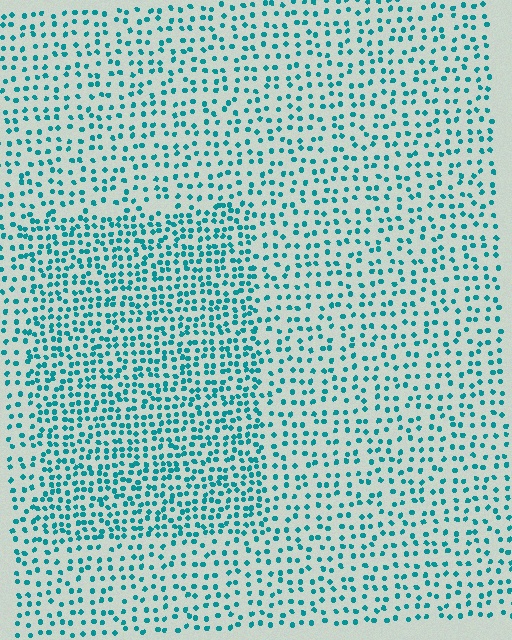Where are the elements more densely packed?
The elements are more densely packed inside the rectangle boundary.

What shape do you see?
I see a rectangle.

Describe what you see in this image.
The image contains small teal elements arranged at two different densities. A rectangle-shaped region is visible where the elements are more densely packed than the surrounding area.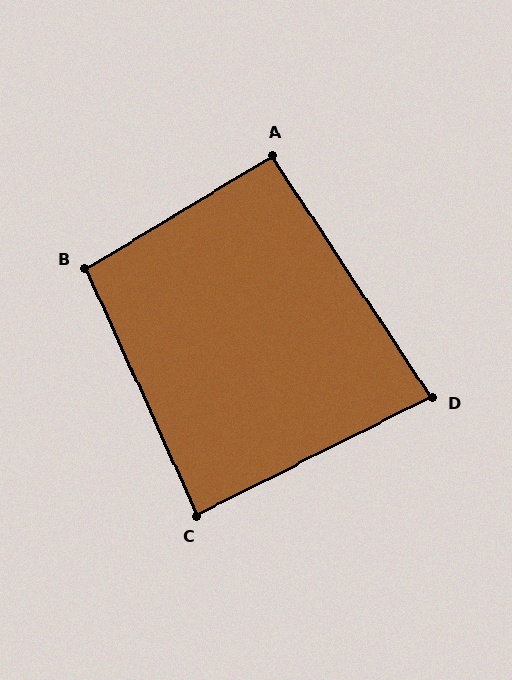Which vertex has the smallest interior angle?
D, at approximately 83 degrees.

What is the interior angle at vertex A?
Approximately 92 degrees (approximately right).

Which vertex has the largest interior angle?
B, at approximately 97 degrees.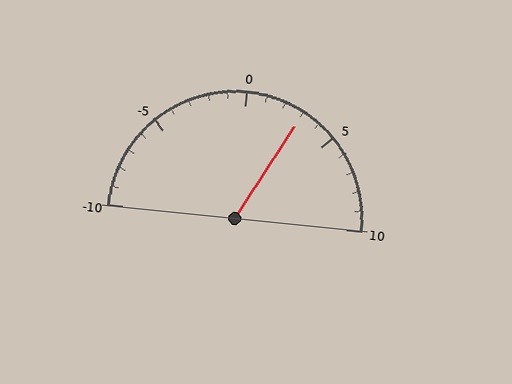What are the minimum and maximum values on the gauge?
The gauge ranges from -10 to 10.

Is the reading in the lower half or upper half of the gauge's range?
The reading is in the upper half of the range (-10 to 10).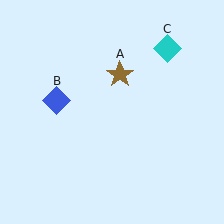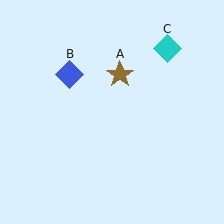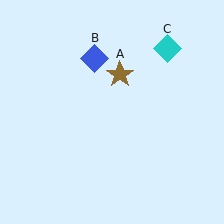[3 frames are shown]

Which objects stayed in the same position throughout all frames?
Brown star (object A) and cyan diamond (object C) remained stationary.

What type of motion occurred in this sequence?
The blue diamond (object B) rotated clockwise around the center of the scene.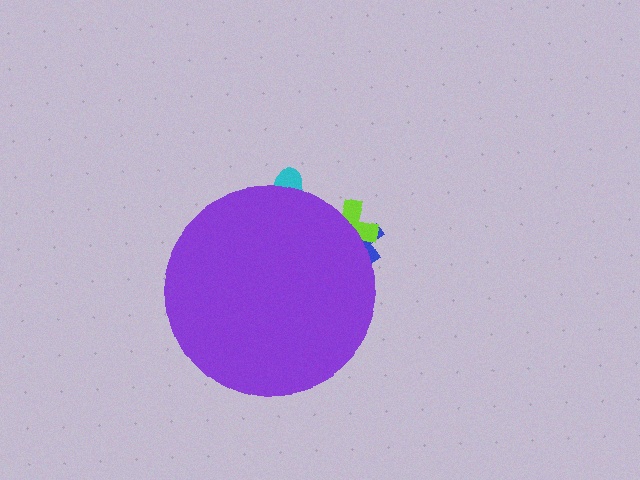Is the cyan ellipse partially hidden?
Yes, the cyan ellipse is partially hidden behind the purple circle.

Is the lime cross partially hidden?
Yes, the lime cross is partially hidden behind the purple circle.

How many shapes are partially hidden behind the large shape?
3 shapes are partially hidden.